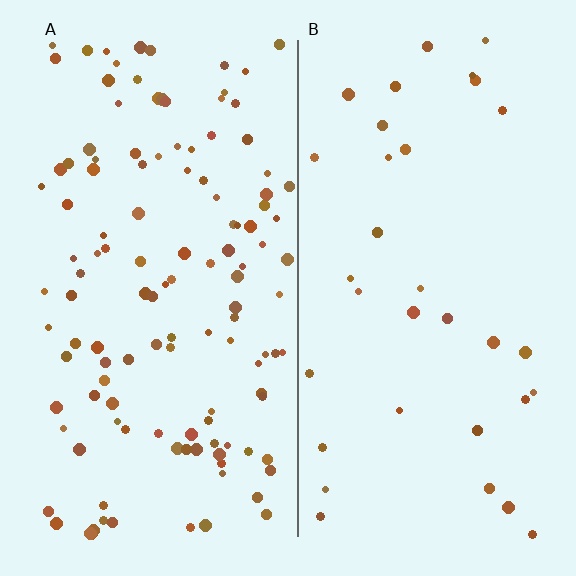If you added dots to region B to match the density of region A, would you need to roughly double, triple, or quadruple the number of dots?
Approximately quadruple.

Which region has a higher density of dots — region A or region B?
A (the left).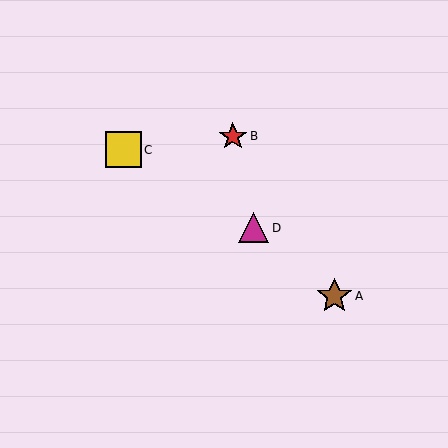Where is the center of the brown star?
The center of the brown star is at (334, 296).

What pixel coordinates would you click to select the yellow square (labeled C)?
Click at (123, 150) to select the yellow square C.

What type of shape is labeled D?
Shape D is a magenta triangle.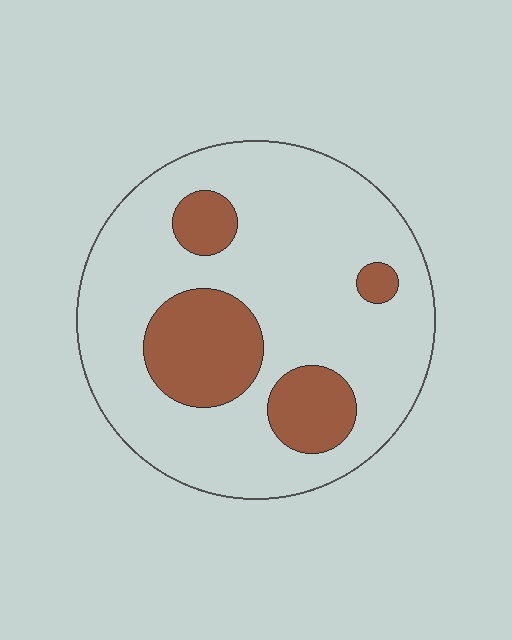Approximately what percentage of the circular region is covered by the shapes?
Approximately 20%.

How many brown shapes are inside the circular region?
4.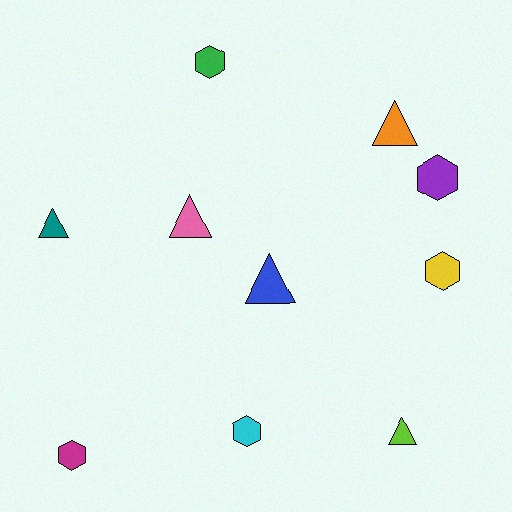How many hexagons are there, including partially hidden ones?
There are 5 hexagons.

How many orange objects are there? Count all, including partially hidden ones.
There is 1 orange object.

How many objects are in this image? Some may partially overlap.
There are 10 objects.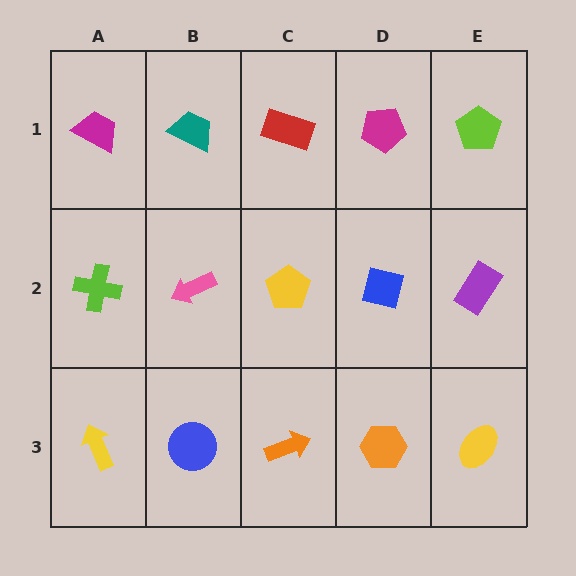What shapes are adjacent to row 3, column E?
A purple rectangle (row 2, column E), an orange hexagon (row 3, column D).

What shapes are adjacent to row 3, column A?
A lime cross (row 2, column A), a blue circle (row 3, column B).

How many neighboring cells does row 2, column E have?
3.